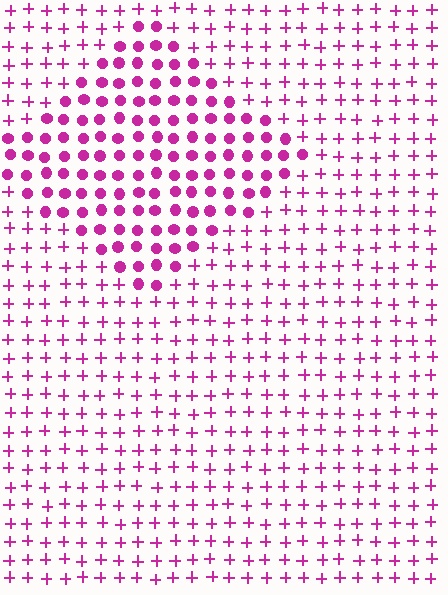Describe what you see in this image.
The image is filled with small magenta elements arranged in a uniform grid. A diamond-shaped region contains circles, while the surrounding area contains plus signs. The boundary is defined purely by the change in element shape.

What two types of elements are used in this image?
The image uses circles inside the diamond region and plus signs outside it.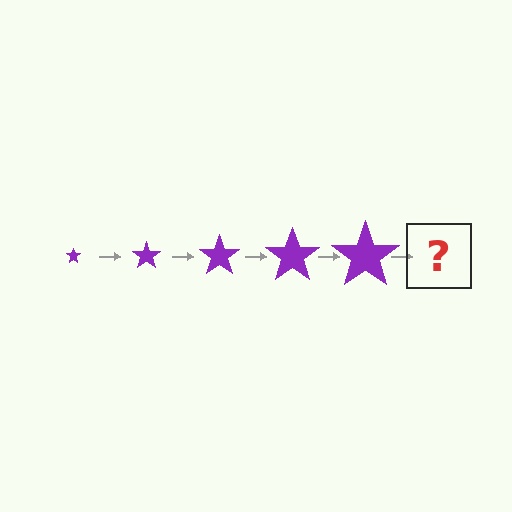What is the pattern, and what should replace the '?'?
The pattern is that the star gets progressively larger each step. The '?' should be a purple star, larger than the previous one.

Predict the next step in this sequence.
The next step is a purple star, larger than the previous one.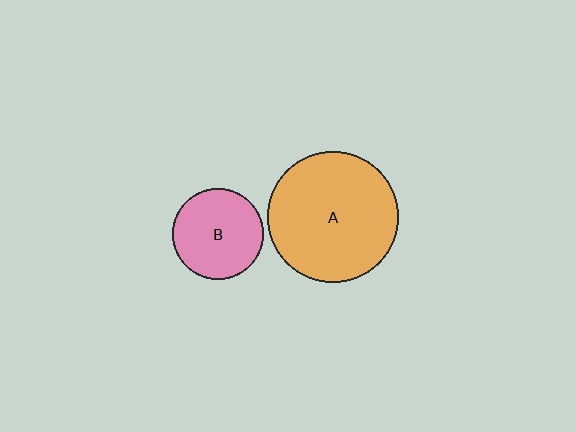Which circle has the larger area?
Circle A (orange).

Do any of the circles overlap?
No, none of the circles overlap.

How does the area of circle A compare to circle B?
Approximately 2.1 times.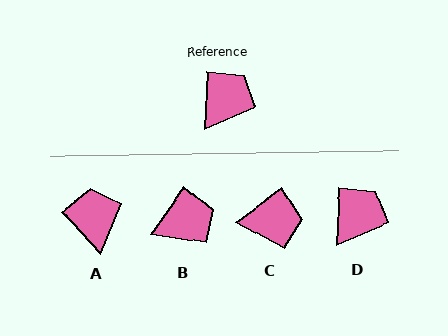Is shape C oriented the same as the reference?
No, it is off by about 52 degrees.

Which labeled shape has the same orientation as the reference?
D.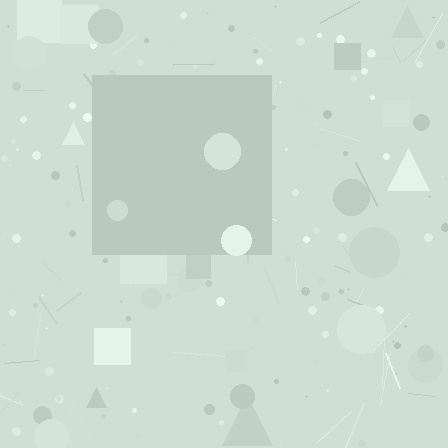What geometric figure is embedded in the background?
A square is embedded in the background.